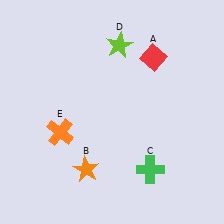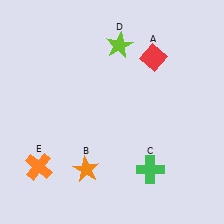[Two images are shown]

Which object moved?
The orange cross (E) moved down.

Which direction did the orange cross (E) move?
The orange cross (E) moved down.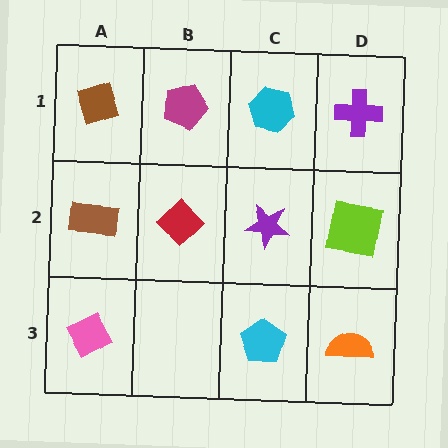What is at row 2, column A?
A brown rectangle.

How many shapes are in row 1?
4 shapes.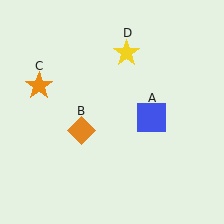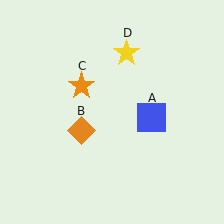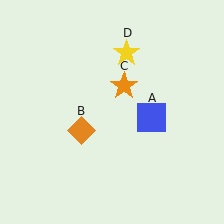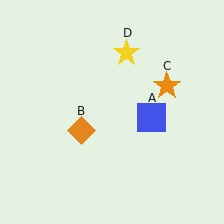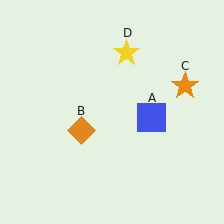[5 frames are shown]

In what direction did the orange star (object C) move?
The orange star (object C) moved right.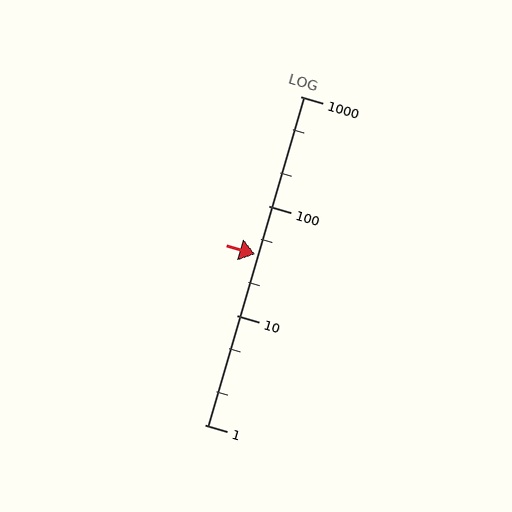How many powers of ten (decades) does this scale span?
The scale spans 3 decades, from 1 to 1000.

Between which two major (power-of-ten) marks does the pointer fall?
The pointer is between 10 and 100.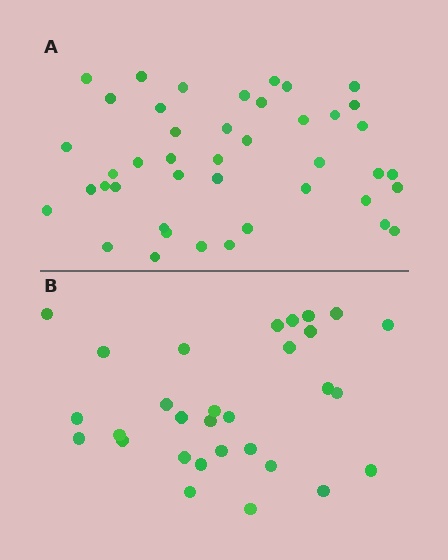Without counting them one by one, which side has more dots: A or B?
Region A (the top region) has more dots.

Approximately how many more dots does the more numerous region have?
Region A has approximately 15 more dots than region B.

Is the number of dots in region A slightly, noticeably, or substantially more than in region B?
Region A has noticeably more, but not dramatically so. The ratio is roughly 1.4 to 1.